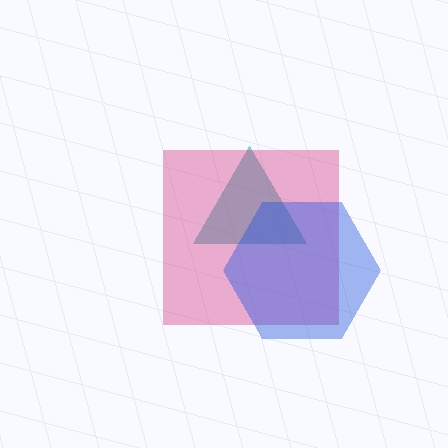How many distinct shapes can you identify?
There are 3 distinct shapes: a teal triangle, a magenta square, a blue hexagon.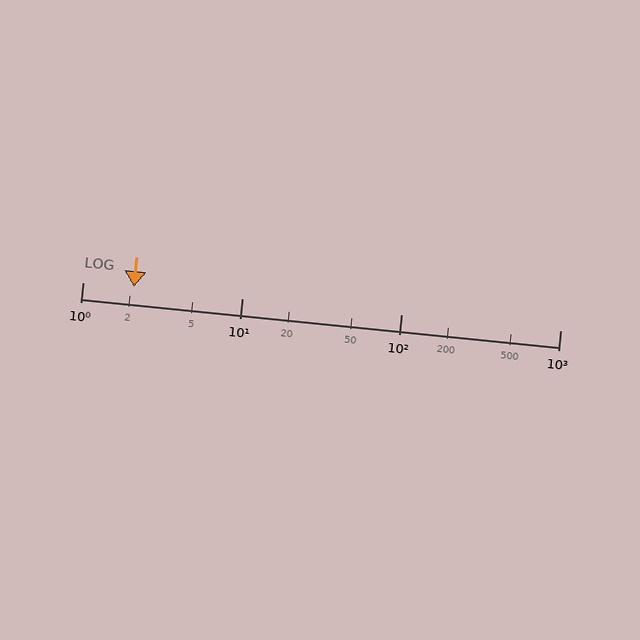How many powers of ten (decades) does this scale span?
The scale spans 3 decades, from 1 to 1000.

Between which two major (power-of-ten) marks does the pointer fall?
The pointer is between 1 and 10.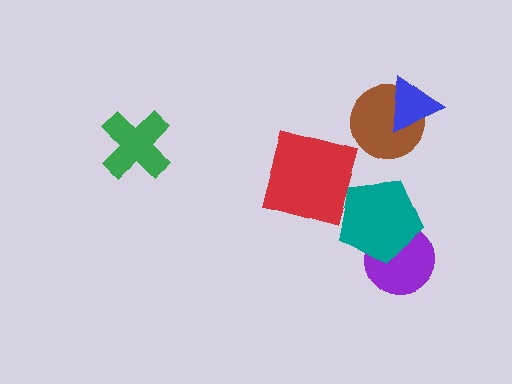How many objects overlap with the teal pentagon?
1 object overlaps with the teal pentagon.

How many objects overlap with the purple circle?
1 object overlaps with the purple circle.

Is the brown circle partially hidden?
Yes, it is partially covered by another shape.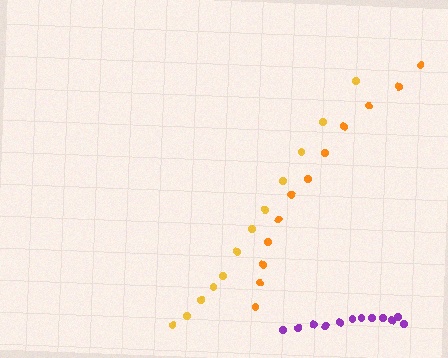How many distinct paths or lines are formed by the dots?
There are 3 distinct paths.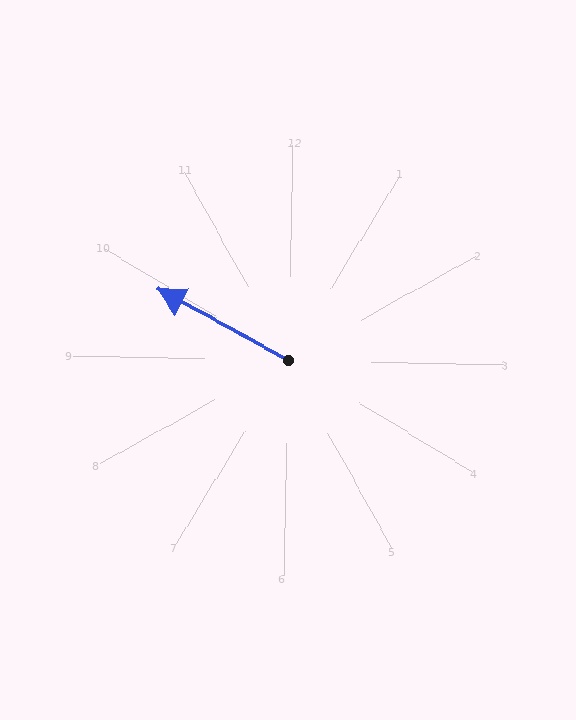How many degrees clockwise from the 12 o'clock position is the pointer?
Approximately 298 degrees.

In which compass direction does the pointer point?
Northwest.